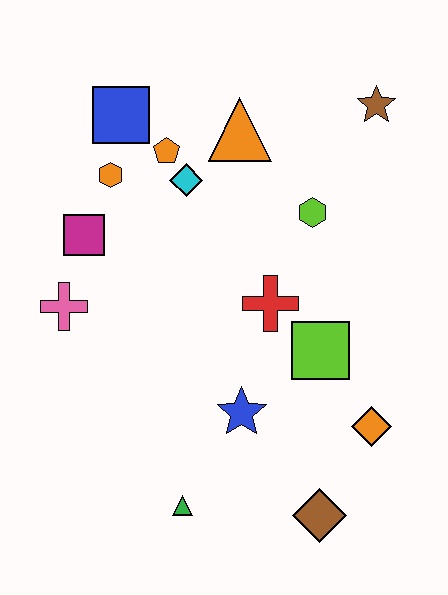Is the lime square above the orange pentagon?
No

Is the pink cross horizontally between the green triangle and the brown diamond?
No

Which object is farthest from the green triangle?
The brown star is farthest from the green triangle.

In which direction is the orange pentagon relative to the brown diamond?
The orange pentagon is above the brown diamond.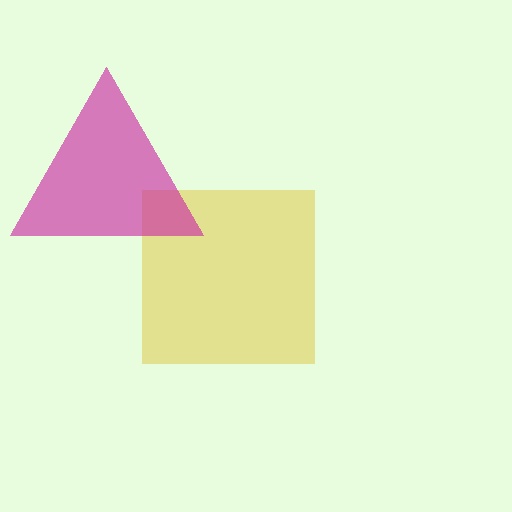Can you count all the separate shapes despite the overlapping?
Yes, there are 2 separate shapes.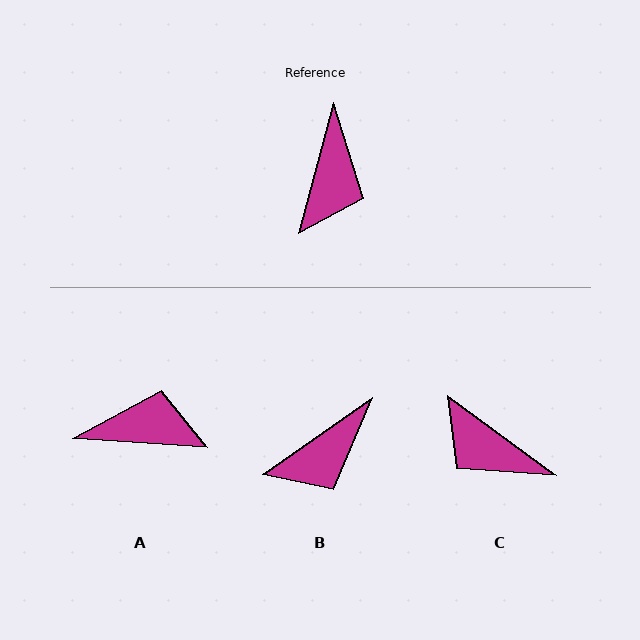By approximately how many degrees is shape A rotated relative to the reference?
Approximately 101 degrees counter-clockwise.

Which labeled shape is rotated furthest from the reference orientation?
C, about 111 degrees away.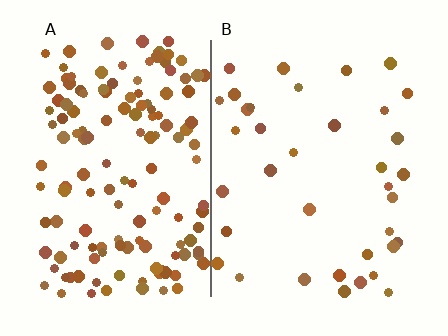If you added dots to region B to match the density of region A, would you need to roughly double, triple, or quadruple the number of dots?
Approximately quadruple.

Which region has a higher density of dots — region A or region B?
A (the left).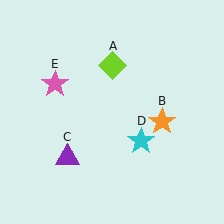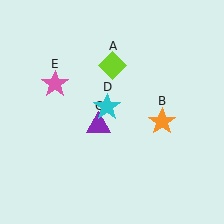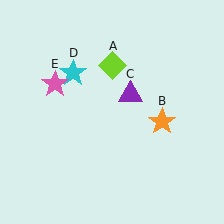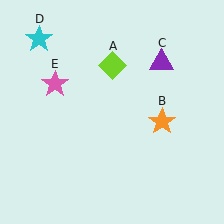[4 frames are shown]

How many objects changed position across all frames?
2 objects changed position: purple triangle (object C), cyan star (object D).